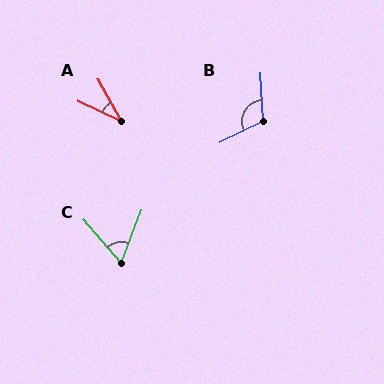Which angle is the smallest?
A, at approximately 36 degrees.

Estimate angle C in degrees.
Approximately 62 degrees.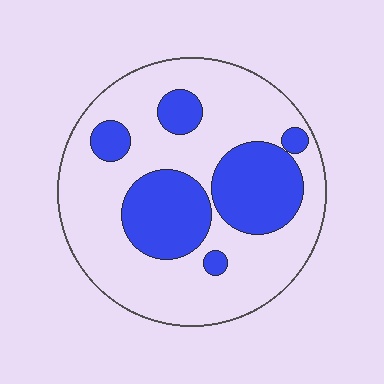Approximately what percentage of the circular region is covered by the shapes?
Approximately 30%.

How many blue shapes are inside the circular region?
6.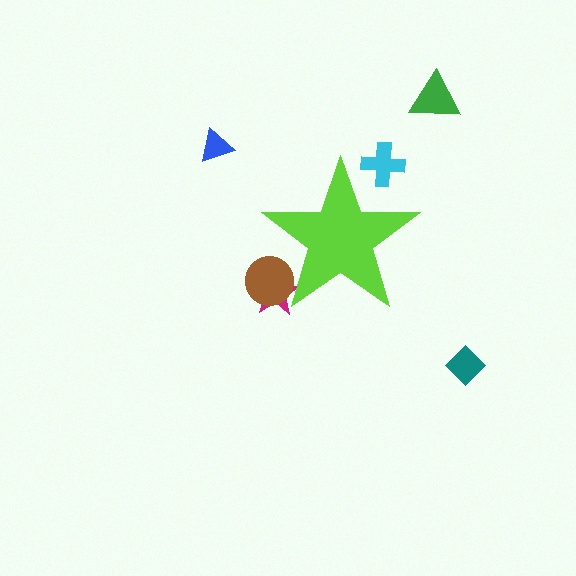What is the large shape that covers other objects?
A lime star.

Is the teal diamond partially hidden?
No, the teal diamond is fully visible.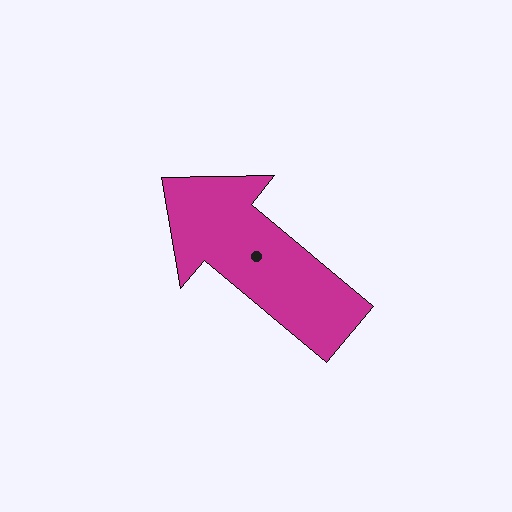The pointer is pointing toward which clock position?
Roughly 10 o'clock.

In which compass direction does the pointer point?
Northwest.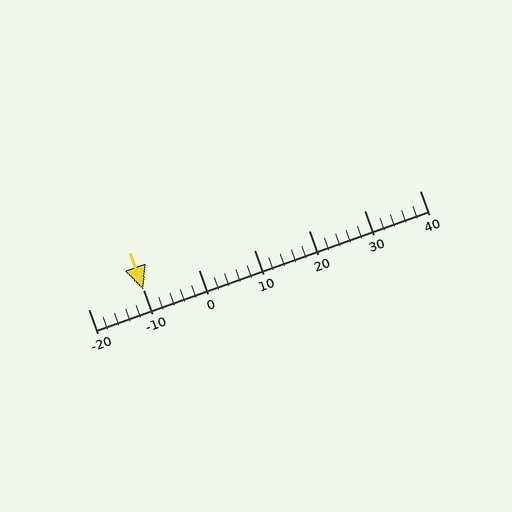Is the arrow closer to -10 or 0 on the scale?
The arrow is closer to -10.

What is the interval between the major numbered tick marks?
The major tick marks are spaced 10 units apart.